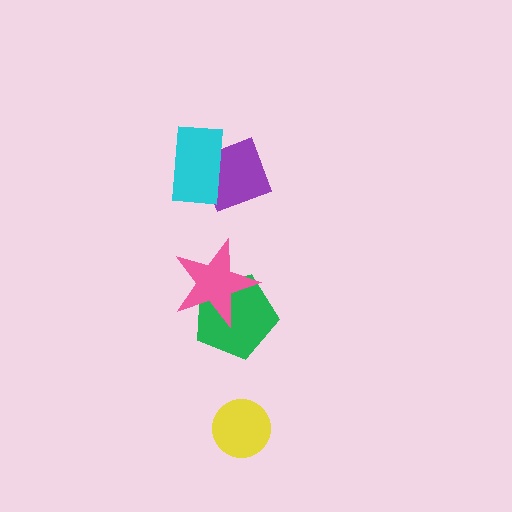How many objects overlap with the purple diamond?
1 object overlaps with the purple diamond.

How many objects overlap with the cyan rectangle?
1 object overlaps with the cyan rectangle.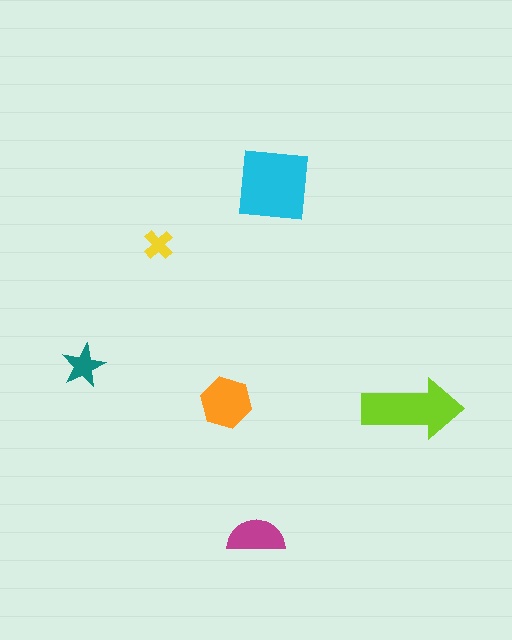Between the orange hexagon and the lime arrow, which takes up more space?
The lime arrow.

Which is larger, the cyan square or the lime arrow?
The cyan square.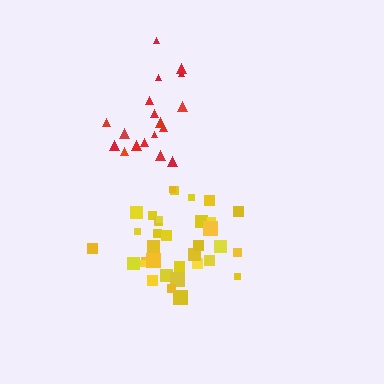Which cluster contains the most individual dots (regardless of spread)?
Yellow (35).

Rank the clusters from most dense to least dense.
yellow, red.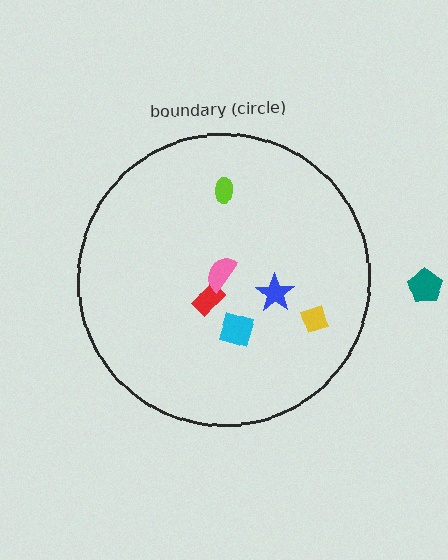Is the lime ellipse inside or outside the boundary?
Inside.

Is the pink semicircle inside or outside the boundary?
Inside.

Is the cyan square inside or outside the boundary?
Inside.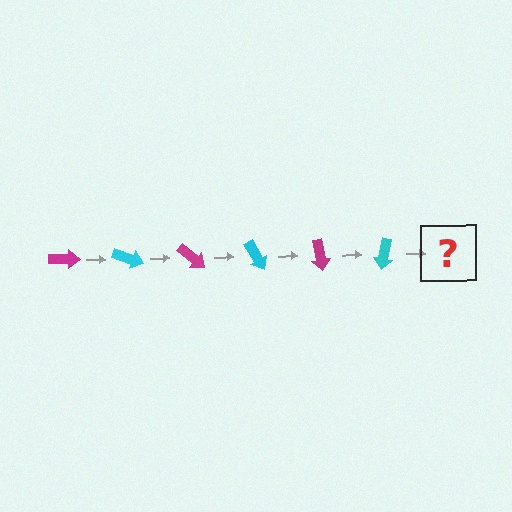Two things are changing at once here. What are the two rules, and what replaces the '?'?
The two rules are that it rotates 20 degrees each step and the color cycles through magenta and cyan. The '?' should be a magenta arrow, rotated 120 degrees from the start.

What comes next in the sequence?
The next element should be a magenta arrow, rotated 120 degrees from the start.